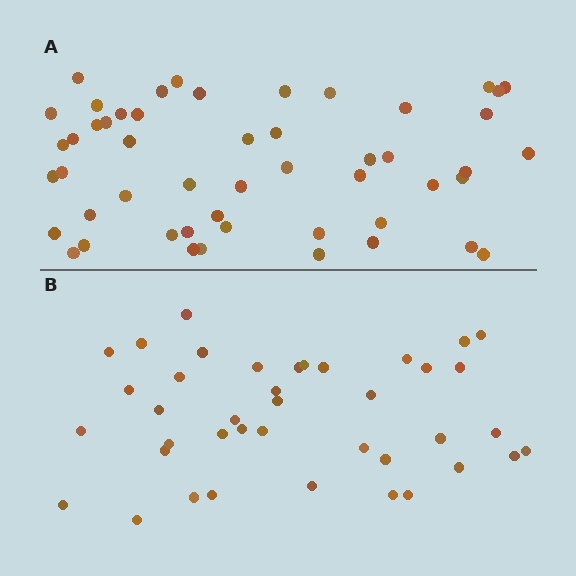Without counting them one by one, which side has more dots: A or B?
Region A (the top region) has more dots.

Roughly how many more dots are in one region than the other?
Region A has roughly 12 or so more dots than region B.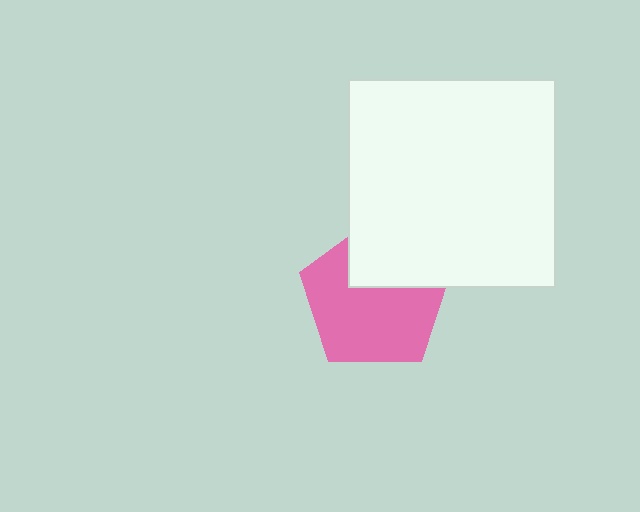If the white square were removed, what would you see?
You would see the complete pink pentagon.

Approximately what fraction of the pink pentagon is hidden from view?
Roughly 32% of the pink pentagon is hidden behind the white square.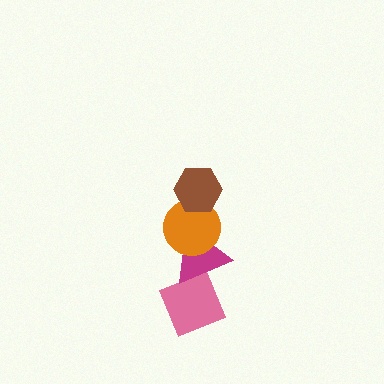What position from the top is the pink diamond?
The pink diamond is 4th from the top.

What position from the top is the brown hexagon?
The brown hexagon is 1st from the top.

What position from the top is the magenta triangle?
The magenta triangle is 3rd from the top.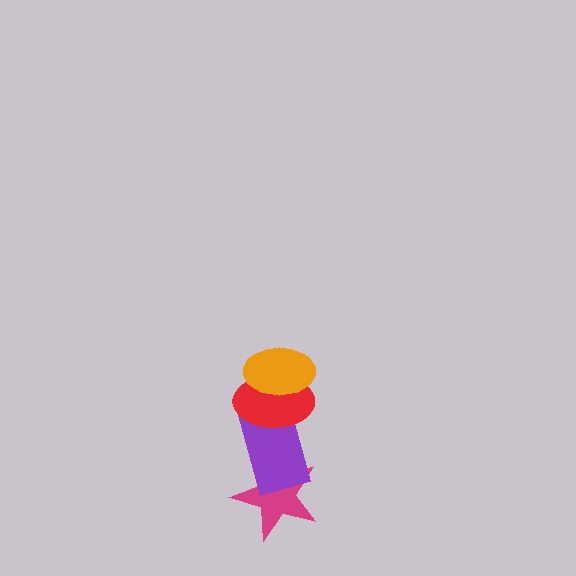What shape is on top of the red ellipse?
The orange ellipse is on top of the red ellipse.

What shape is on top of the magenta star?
The purple rectangle is on top of the magenta star.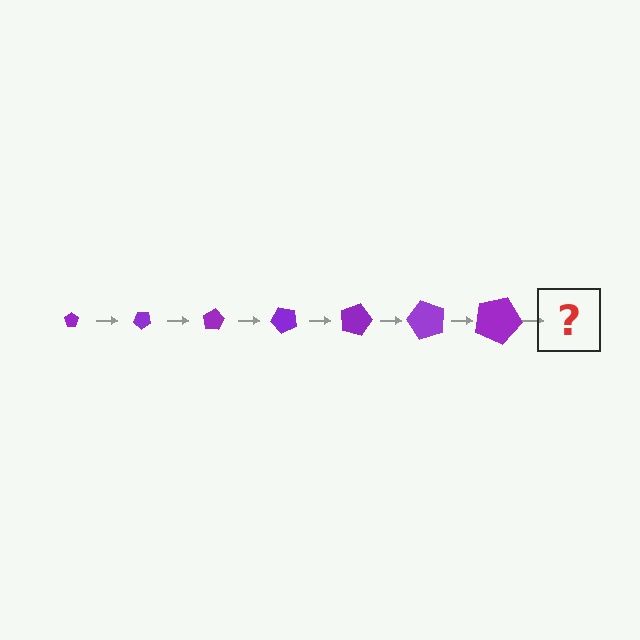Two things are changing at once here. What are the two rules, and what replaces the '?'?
The two rules are that the pentagon grows larger each step and it rotates 40 degrees each step. The '?' should be a pentagon, larger than the previous one and rotated 280 degrees from the start.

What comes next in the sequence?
The next element should be a pentagon, larger than the previous one and rotated 280 degrees from the start.